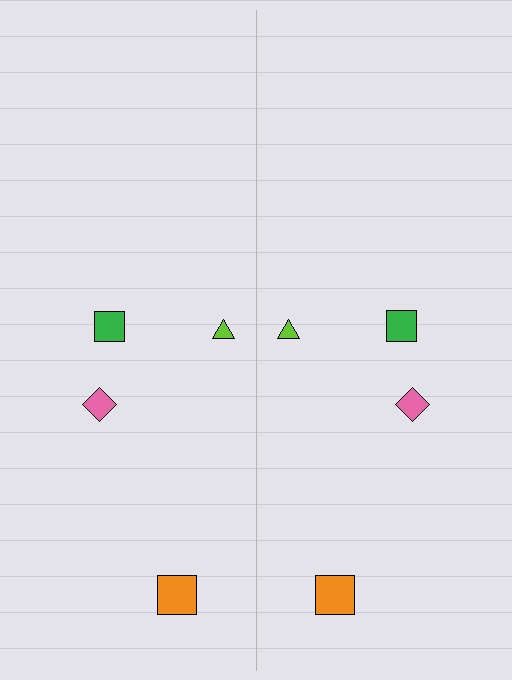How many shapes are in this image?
There are 8 shapes in this image.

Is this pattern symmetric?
Yes, this pattern has bilateral (reflection) symmetry.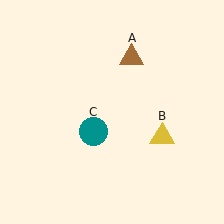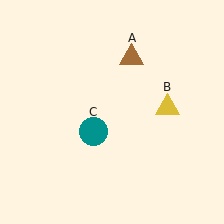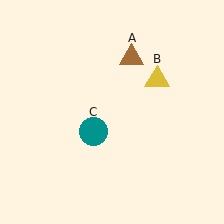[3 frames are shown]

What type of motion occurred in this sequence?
The yellow triangle (object B) rotated counterclockwise around the center of the scene.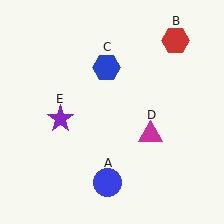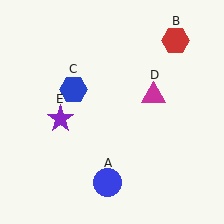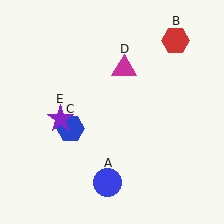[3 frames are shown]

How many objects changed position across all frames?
2 objects changed position: blue hexagon (object C), magenta triangle (object D).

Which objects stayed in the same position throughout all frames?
Blue circle (object A) and red hexagon (object B) and purple star (object E) remained stationary.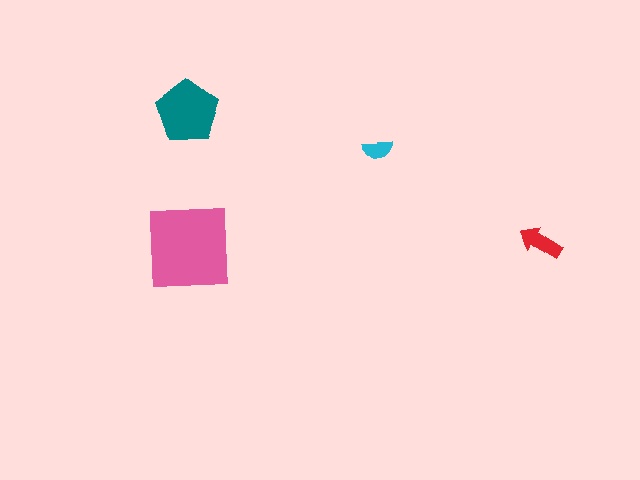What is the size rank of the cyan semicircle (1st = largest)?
4th.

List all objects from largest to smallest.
The pink square, the teal pentagon, the red arrow, the cyan semicircle.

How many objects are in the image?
There are 4 objects in the image.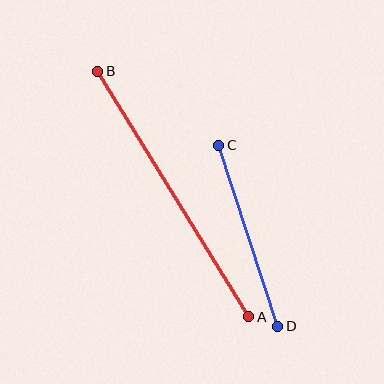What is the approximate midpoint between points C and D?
The midpoint is at approximately (248, 236) pixels.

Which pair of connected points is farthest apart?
Points A and B are farthest apart.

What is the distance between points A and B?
The distance is approximately 288 pixels.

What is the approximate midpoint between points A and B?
The midpoint is at approximately (173, 194) pixels.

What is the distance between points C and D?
The distance is approximately 190 pixels.